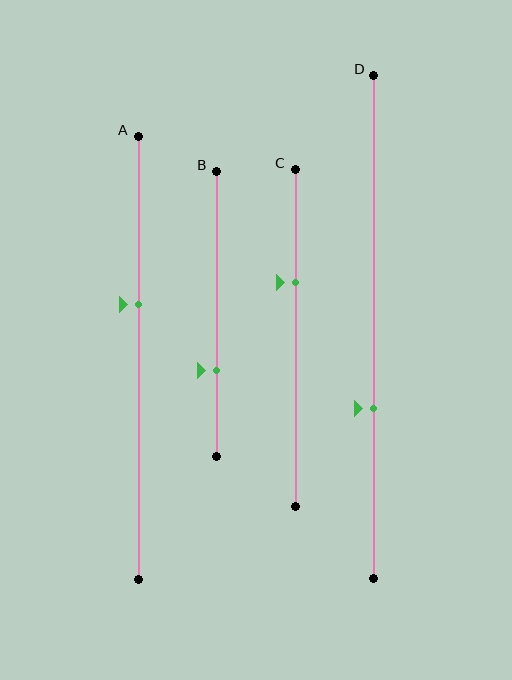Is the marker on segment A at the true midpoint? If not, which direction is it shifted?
No, the marker on segment A is shifted upward by about 12% of the segment length.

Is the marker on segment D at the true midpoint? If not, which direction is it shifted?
No, the marker on segment D is shifted downward by about 16% of the segment length.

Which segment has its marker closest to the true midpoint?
Segment A has its marker closest to the true midpoint.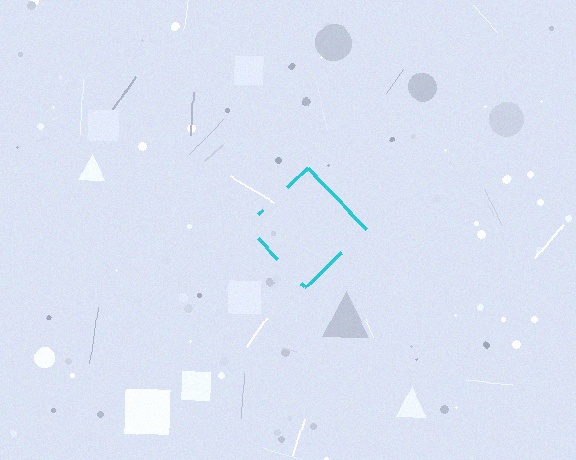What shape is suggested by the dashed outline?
The dashed outline suggests a diamond.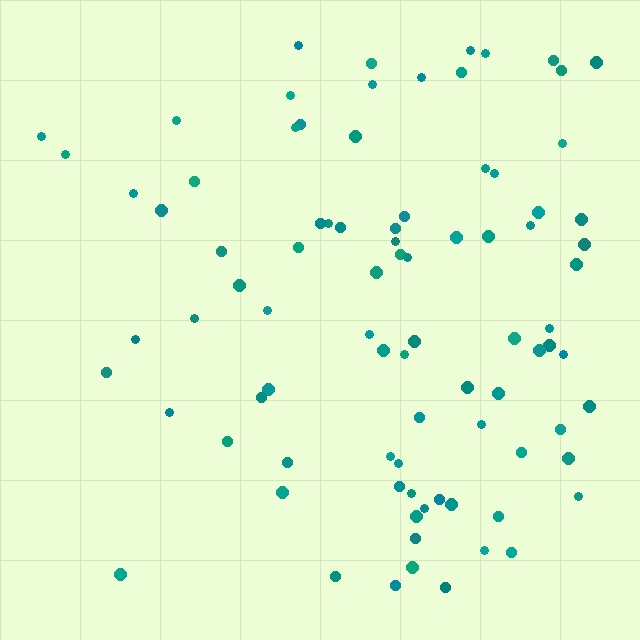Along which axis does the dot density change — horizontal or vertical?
Horizontal.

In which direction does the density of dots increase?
From left to right, with the right side densest.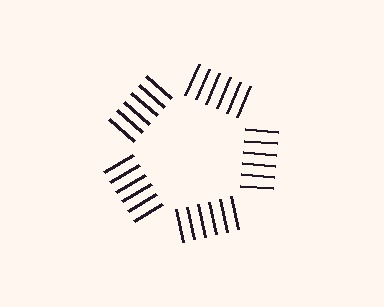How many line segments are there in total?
30 — 6 along each of the 5 edges.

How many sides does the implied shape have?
5 sides — the line-ends trace a pentagon.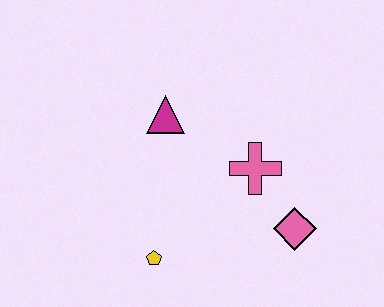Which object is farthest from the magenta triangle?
The pink diamond is farthest from the magenta triangle.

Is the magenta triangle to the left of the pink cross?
Yes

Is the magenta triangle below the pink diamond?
No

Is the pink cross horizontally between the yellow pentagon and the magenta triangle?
No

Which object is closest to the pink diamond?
The pink cross is closest to the pink diamond.